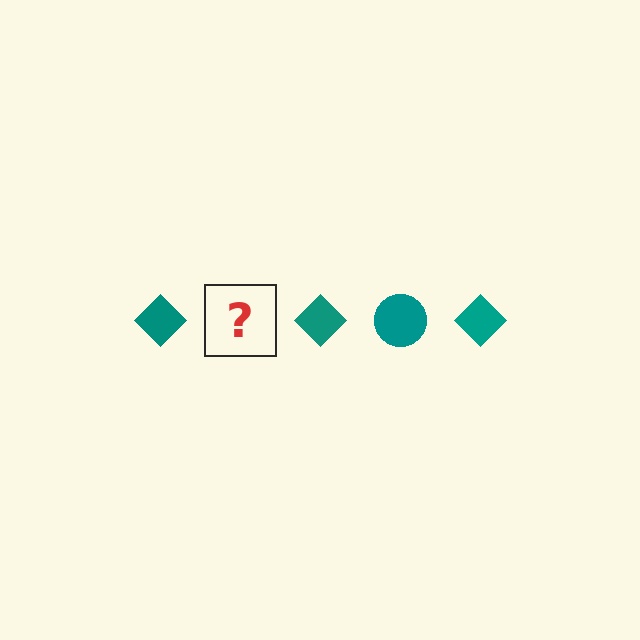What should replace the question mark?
The question mark should be replaced with a teal circle.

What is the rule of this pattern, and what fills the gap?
The rule is that the pattern cycles through diamond, circle shapes in teal. The gap should be filled with a teal circle.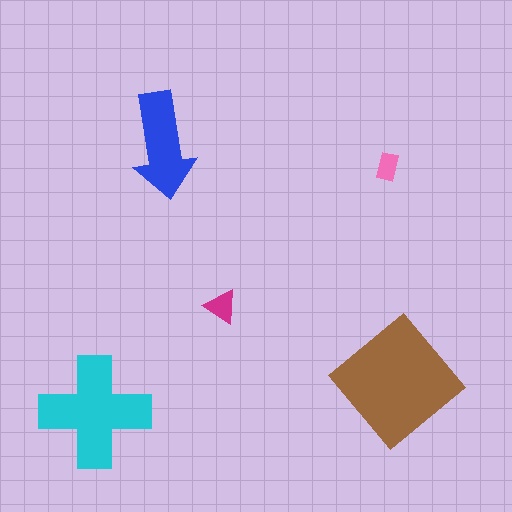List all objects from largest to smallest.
The brown diamond, the cyan cross, the blue arrow, the magenta triangle, the pink rectangle.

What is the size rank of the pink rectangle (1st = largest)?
5th.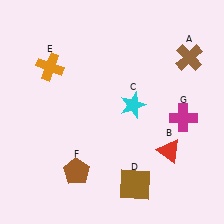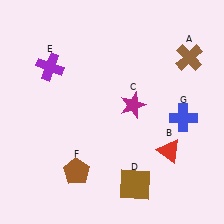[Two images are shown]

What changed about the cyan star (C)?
In Image 1, C is cyan. In Image 2, it changed to magenta.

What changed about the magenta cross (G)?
In Image 1, G is magenta. In Image 2, it changed to blue.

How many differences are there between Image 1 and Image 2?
There are 3 differences between the two images.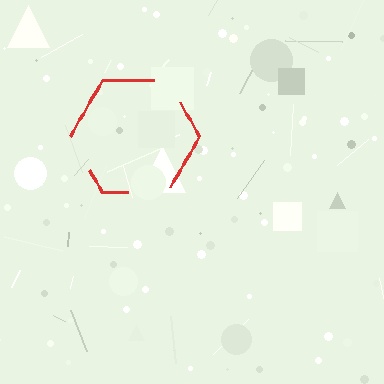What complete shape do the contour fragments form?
The contour fragments form a hexagon.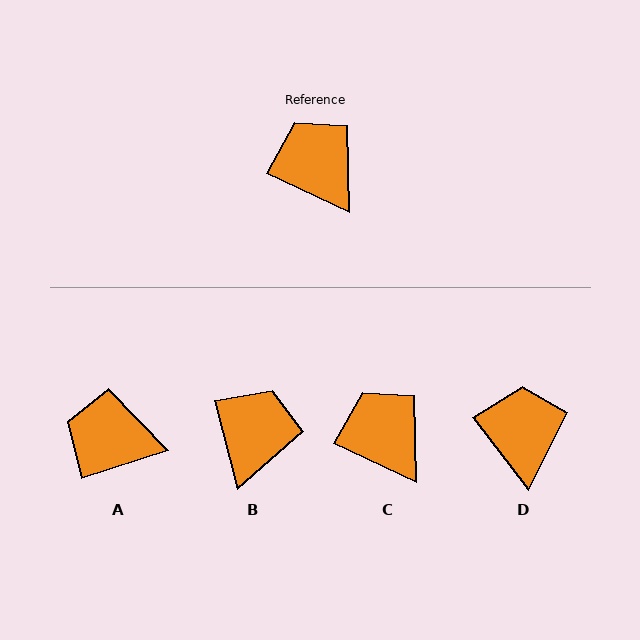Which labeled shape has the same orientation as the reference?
C.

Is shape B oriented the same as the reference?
No, it is off by about 50 degrees.